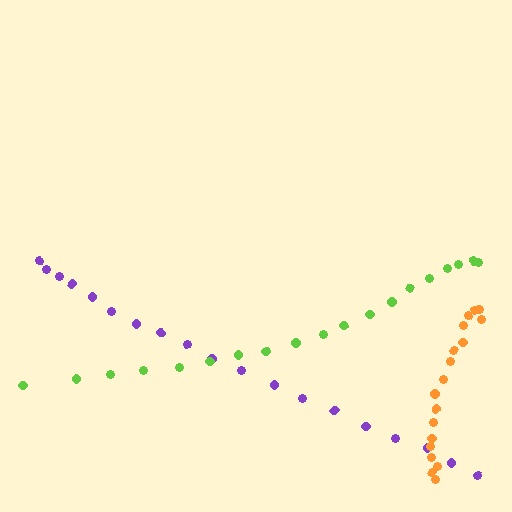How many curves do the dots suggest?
There are 3 distinct paths.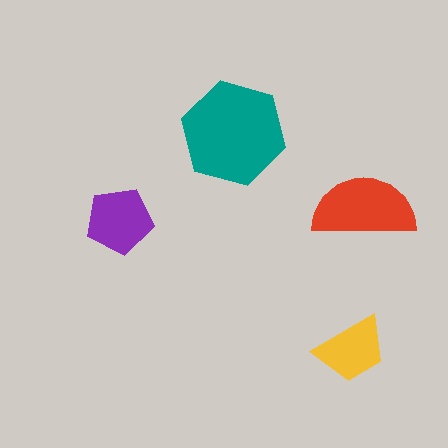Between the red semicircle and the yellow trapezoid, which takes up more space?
The red semicircle.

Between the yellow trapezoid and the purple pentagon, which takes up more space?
The purple pentagon.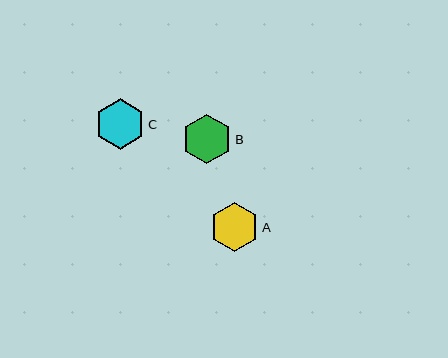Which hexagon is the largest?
Hexagon C is the largest with a size of approximately 50 pixels.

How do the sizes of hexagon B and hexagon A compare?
Hexagon B and hexagon A are approximately the same size.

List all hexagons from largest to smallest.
From largest to smallest: C, B, A.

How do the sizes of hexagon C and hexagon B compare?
Hexagon C and hexagon B are approximately the same size.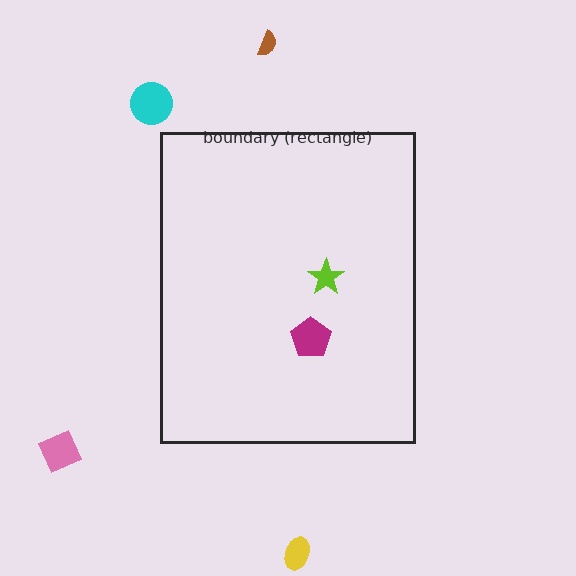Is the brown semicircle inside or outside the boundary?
Outside.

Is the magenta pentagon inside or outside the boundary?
Inside.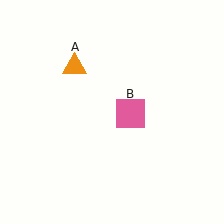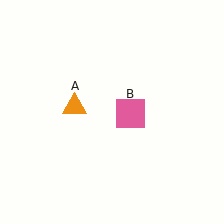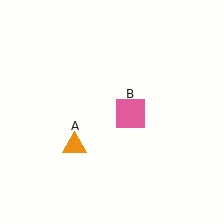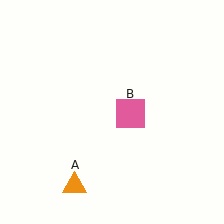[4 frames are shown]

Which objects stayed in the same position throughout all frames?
Pink square (object B) remained stationary.